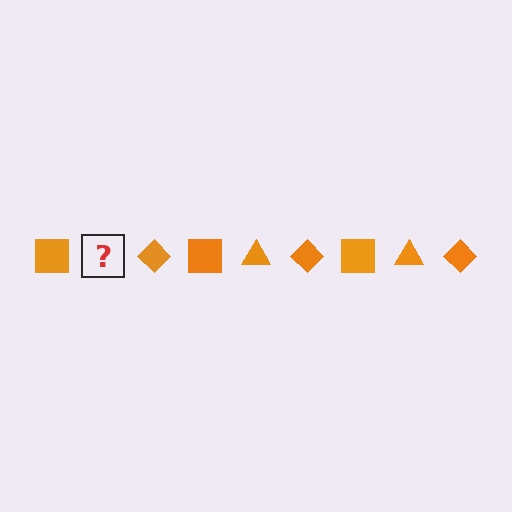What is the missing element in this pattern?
The missing element is an orange triangle.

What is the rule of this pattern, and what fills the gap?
The rule is that the pattern cycles through square, triangle, diamond shapes in orange. The gap should be filled with an orange triangle.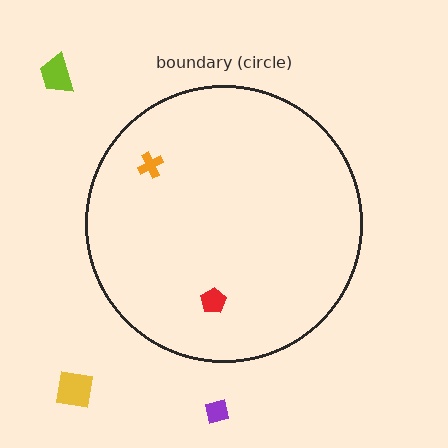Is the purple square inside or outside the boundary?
Outside.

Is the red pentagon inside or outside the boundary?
Inside.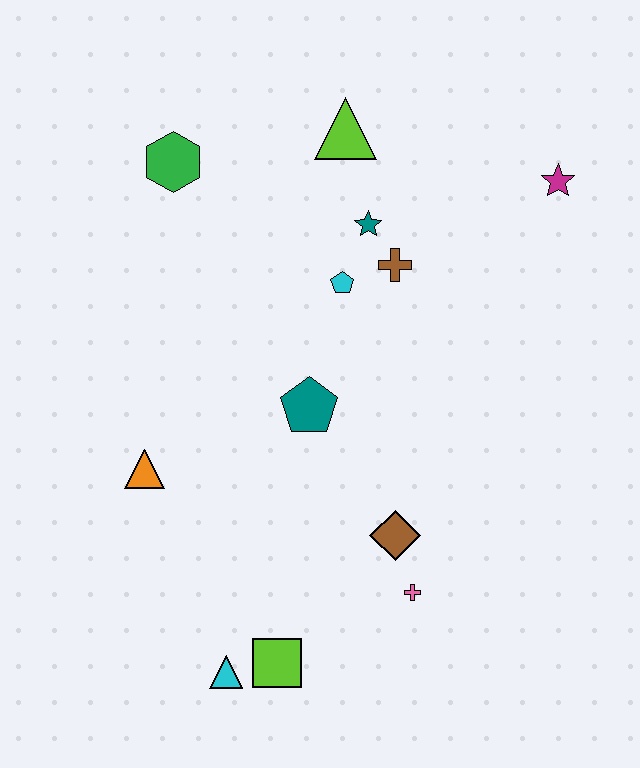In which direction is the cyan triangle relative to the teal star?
The cyan triangle is below the teal star.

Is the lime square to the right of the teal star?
No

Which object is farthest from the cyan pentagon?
The cyan triangle is farthest from the cyan pentagon.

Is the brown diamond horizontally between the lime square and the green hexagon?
No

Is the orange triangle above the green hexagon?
No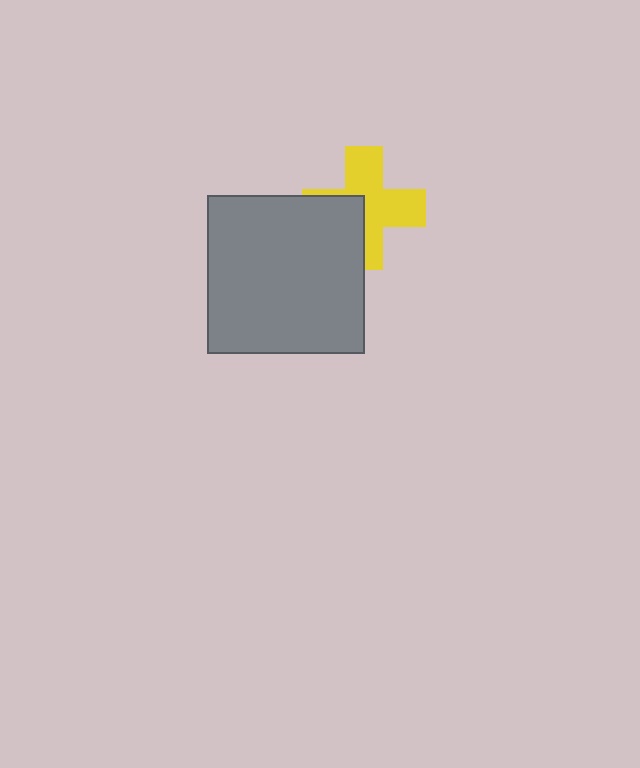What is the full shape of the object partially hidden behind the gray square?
The partially hidden object is a yellow cross.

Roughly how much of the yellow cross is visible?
About half of it is visible (roughly 64%).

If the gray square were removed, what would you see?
You would see the complete yellow cross.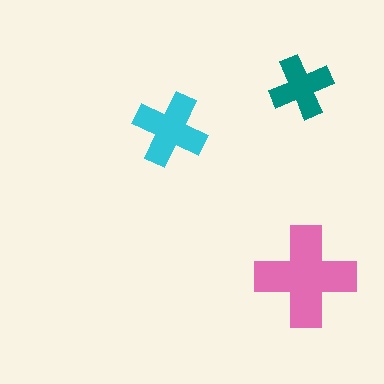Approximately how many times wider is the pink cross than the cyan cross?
About 1.5 times wider.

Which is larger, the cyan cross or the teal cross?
The cyan one.